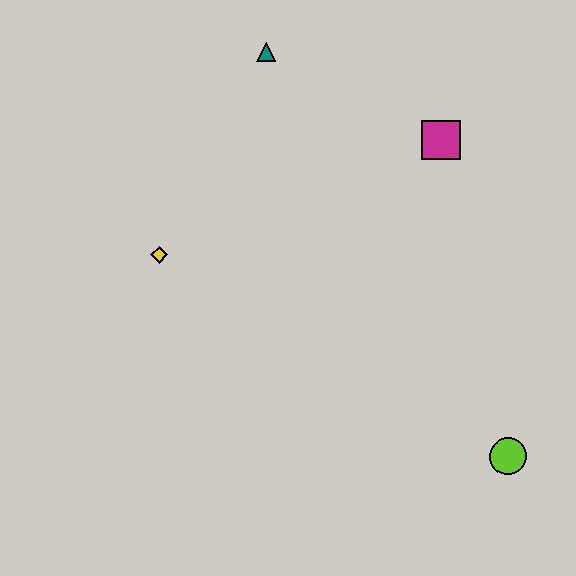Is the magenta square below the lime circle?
No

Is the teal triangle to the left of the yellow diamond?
No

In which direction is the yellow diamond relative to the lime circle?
The yellow diamond is to the left of the lime circle.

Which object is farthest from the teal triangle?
The lime circle is farthest from the teal triangle.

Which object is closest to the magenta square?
The teal triangle is closest to the magenta square.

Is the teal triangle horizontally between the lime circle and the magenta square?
No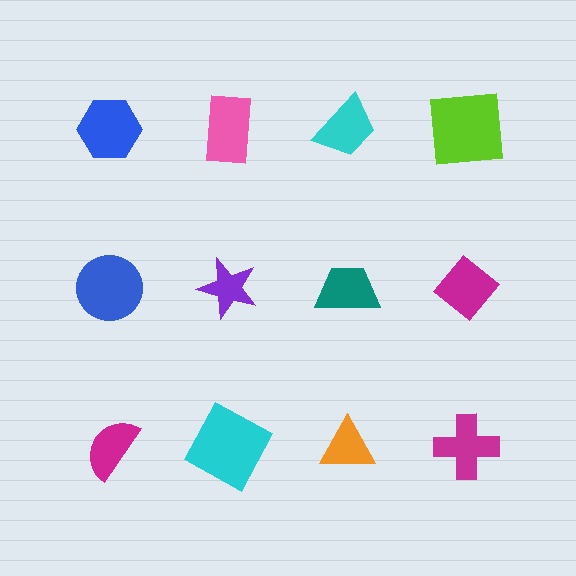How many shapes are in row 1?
4 shapes.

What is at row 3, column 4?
A magenta cross.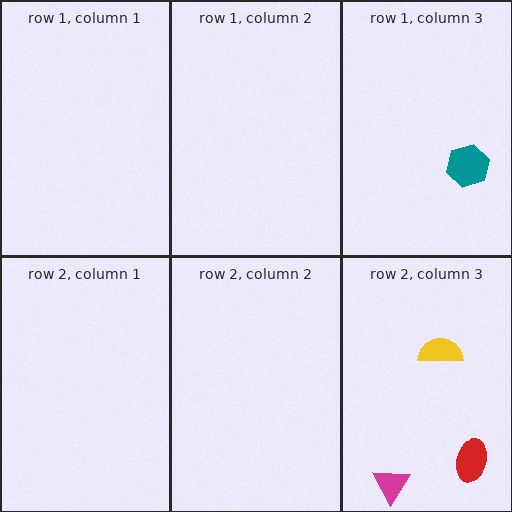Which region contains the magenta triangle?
The row 2, column 3 region.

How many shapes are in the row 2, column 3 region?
3.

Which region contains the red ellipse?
The row 2, column 3 region.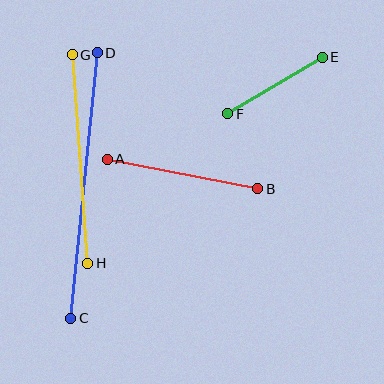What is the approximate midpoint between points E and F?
The midpoint is at approximately (275, 86) pixels.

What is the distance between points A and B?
The distance is approximately 153 pixels.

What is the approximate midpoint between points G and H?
The midpoint is at approximately (80, 159) pixels.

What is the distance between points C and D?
The distance is approximately 267 pixels.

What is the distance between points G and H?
The distance is approximately 209 pixels.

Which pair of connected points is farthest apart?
Points C and D are farthest apart.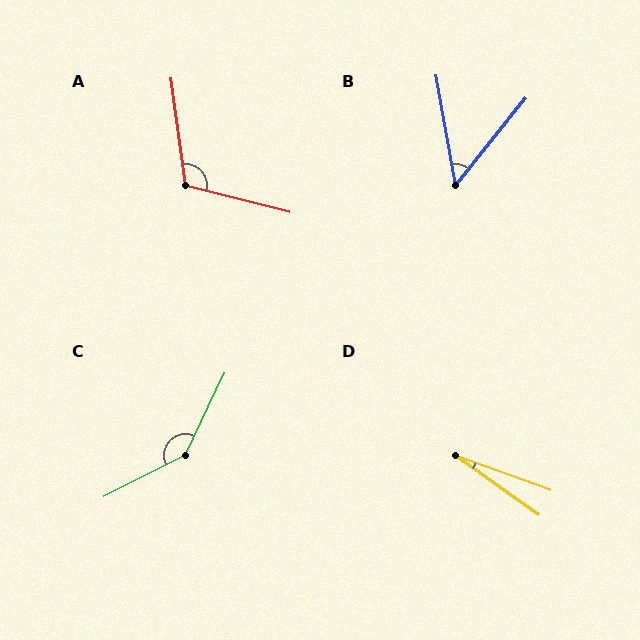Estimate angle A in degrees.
Approximately 112 degrees.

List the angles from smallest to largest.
D (16°), B (49°), A (112°), C (143°).